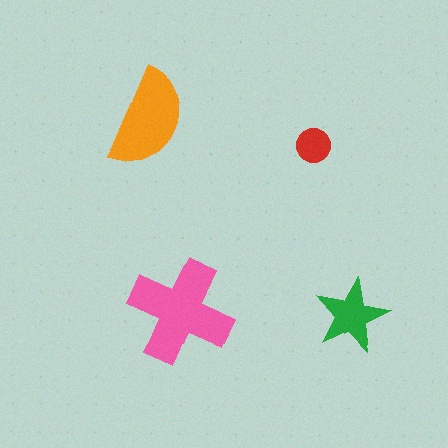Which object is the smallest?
The red circle.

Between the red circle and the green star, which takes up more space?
The green star.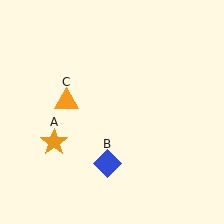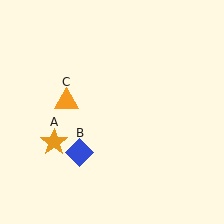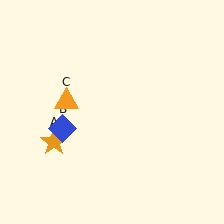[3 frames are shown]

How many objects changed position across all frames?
1 object changed position: blue diamond (object B).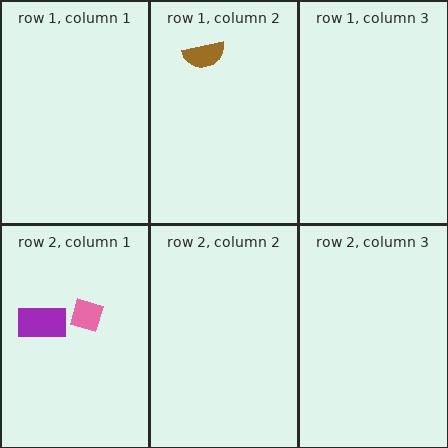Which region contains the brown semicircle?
The row 1, column 2 region.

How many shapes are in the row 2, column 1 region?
2.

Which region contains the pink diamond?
The row 2, column 1 region.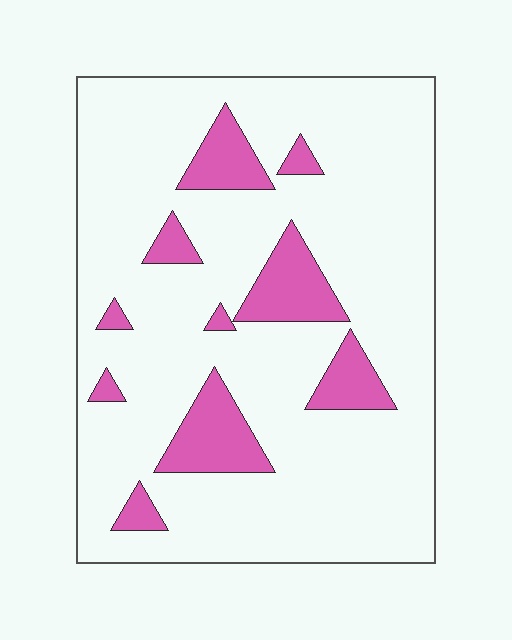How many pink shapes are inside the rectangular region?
10.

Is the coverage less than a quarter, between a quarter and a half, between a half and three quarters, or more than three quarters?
Less than a quarter.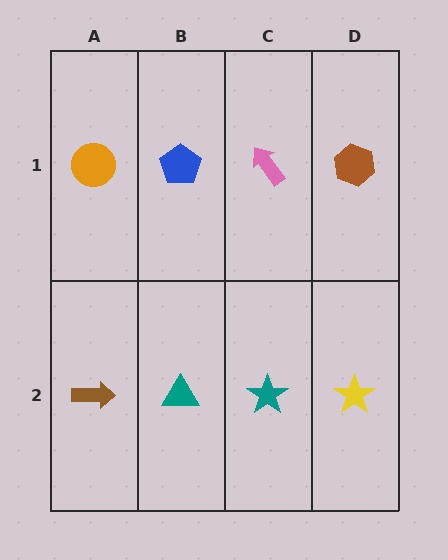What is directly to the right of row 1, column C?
A brown hexagon.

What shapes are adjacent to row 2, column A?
An orange circle (row 1, column A), a teal triangle (row 2, column B).